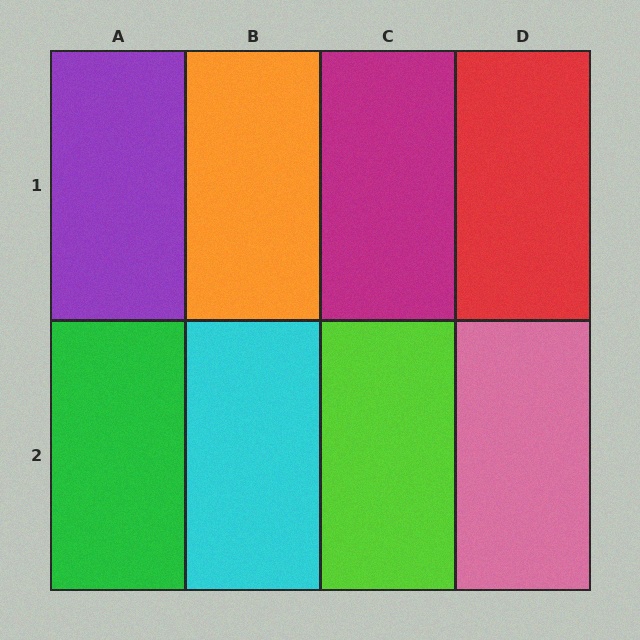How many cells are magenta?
1 cell is magenta.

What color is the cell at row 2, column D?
Pink.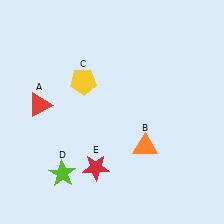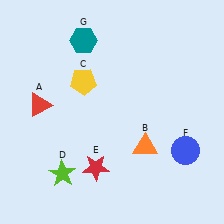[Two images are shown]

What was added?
A blue circle (F), a teal hexagon (G) were added in Image 2.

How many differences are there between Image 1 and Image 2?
There are 2 differences between the two images.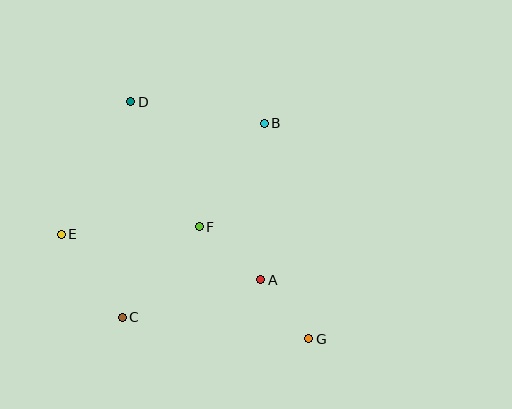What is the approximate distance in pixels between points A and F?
The distance between A and F is approximately 81 pixels.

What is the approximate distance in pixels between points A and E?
The distance between A and E is approximately 205 pixels.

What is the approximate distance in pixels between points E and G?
The distance between E and G is approximately 269 pixels.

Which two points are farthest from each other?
Points D and G are farthest from each other.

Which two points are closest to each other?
Points A and G are closest to each other.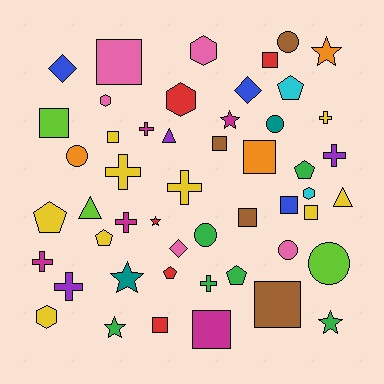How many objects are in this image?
There are 50 objects.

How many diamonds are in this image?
There are 3 diamonds.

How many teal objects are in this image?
There are 2 teal objects.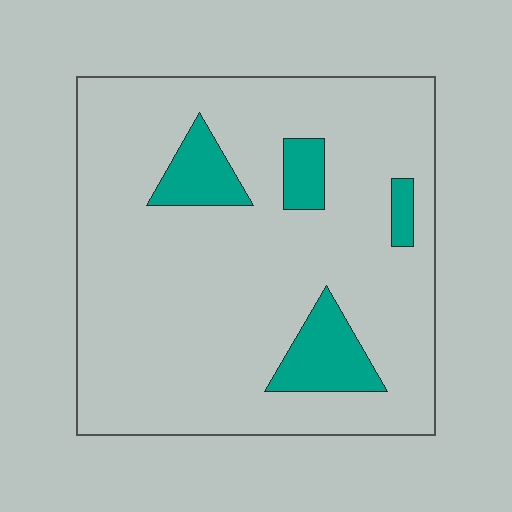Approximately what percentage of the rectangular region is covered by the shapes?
Approximately 15%.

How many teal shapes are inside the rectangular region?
4.